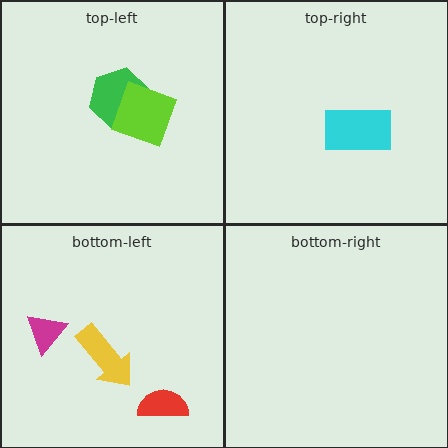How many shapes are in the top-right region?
1.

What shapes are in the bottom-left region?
The yellow arrow, the red semicircle, the magenta triangle.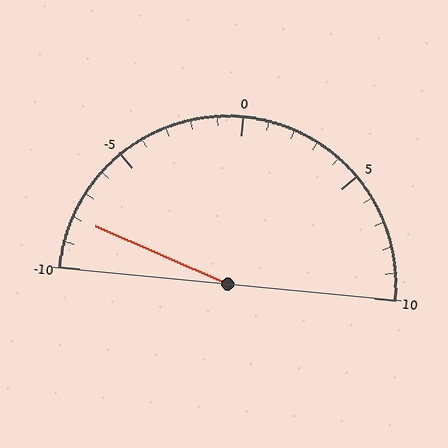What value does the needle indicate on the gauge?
The needle indicates approximately -8.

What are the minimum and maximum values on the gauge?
The gauge ranges from -10 to 10.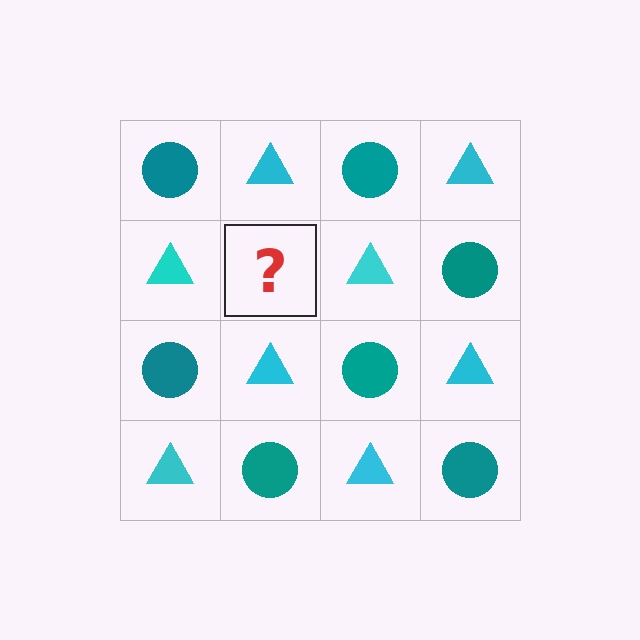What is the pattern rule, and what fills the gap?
The rule is that it alternates teal circle and cyan triangle in a checkerboard pattern. The gap should be filled with a teal circle.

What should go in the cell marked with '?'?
The missing cell should contain a teal circle.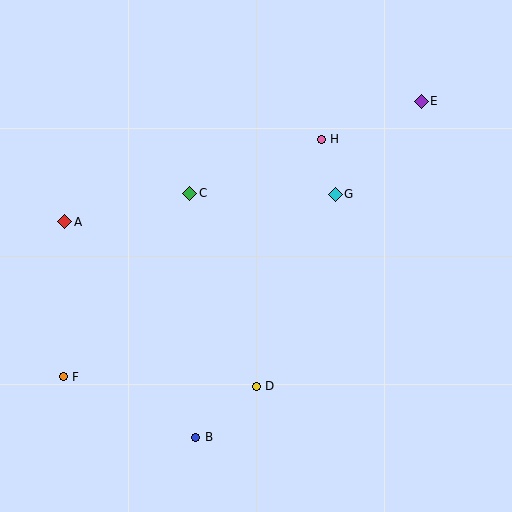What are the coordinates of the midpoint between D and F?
The midpoint between D and F is at (160, 381).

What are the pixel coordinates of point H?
Point H is at (321, 139).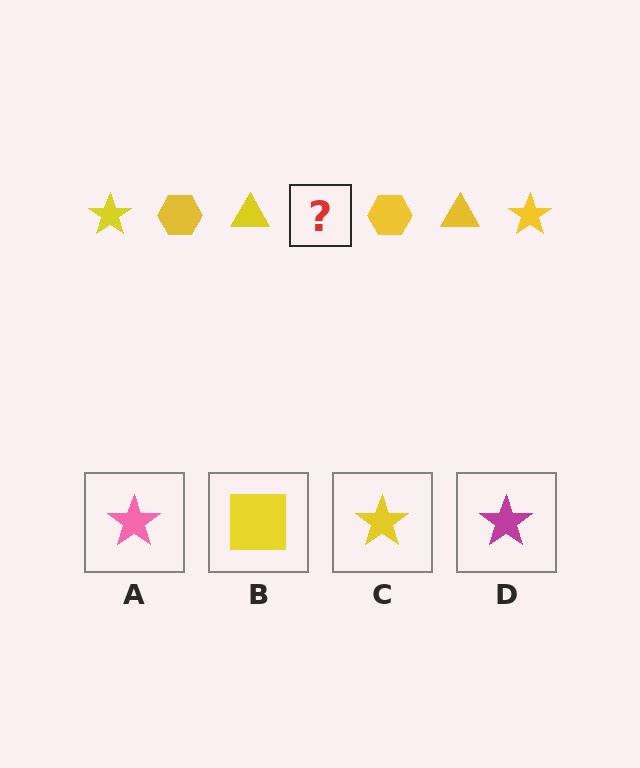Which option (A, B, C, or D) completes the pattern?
C.